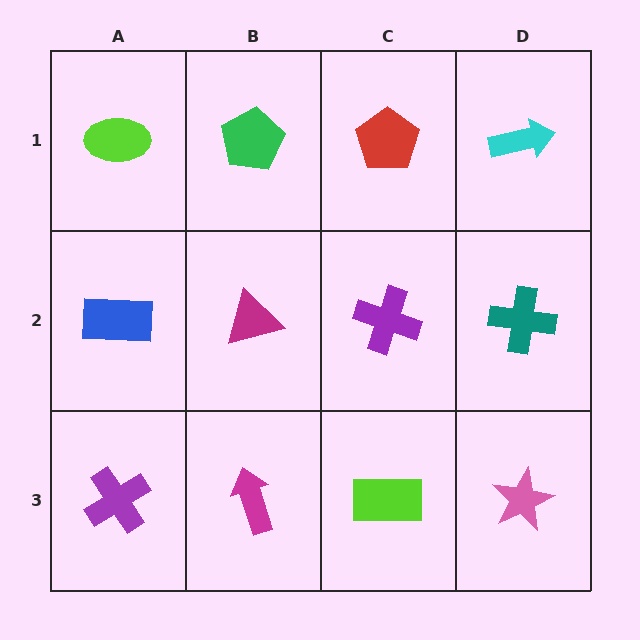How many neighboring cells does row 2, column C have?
4.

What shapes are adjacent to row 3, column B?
A magenta triangle (row 2, column B), a purple cross (row 3, column A), a lime rectangle (row 3, column C).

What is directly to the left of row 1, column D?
A red pentagon.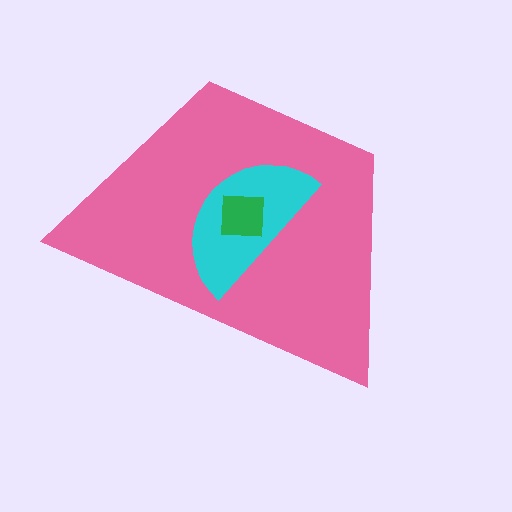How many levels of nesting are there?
3.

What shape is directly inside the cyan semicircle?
The green square.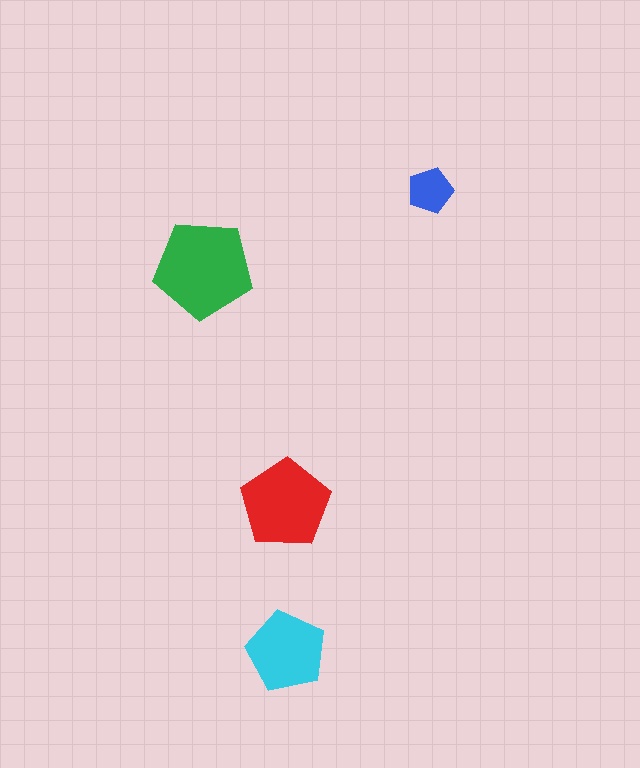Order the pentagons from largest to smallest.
the green one, the red one, the cyan one, the blue one.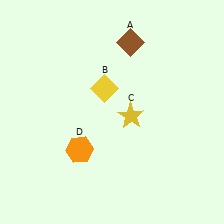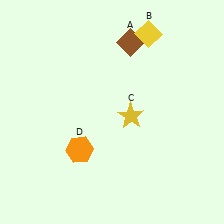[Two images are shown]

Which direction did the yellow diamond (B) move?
The yellow diamond (B) moved up.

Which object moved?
The yellow diamond (B) moved up.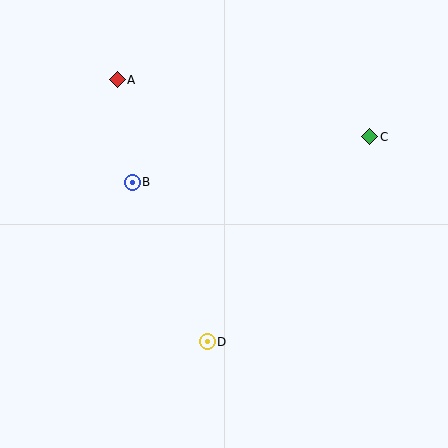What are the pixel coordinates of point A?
Point A is at (117, 80).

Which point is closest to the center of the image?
Point B at (132, 182) is closest to the center.